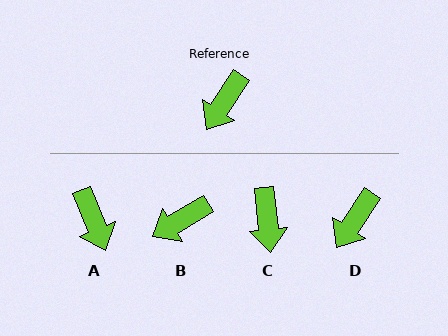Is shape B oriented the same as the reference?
No, it is off by about 26 degrees.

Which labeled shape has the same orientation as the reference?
D.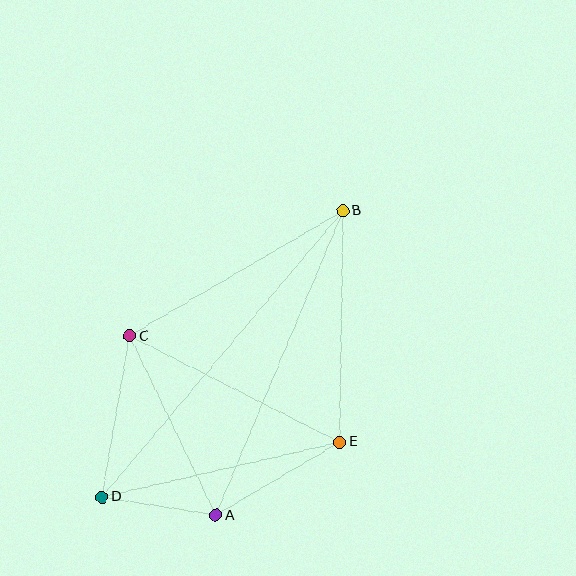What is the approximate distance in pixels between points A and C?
The distance between A and C is approximately 199 pixels.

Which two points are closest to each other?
Points A and D are closest to each other.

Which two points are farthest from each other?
Points B and D are farthest from each other.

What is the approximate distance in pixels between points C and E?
The distance between C and E is approximately 235 pixels.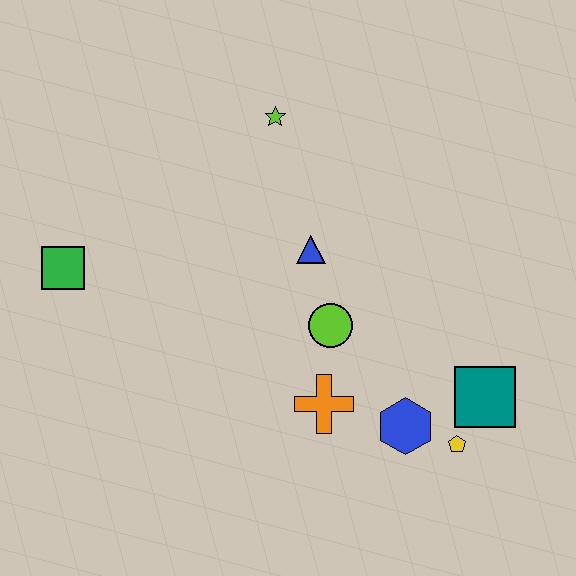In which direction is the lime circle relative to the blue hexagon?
The lime circle is above the blue hexagon.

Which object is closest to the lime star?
The blue triangle is closest to the lime star.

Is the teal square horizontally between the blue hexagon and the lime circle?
No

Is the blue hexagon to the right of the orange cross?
Yes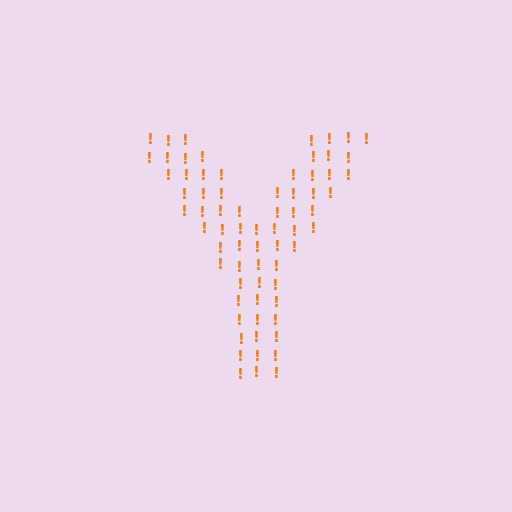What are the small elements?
The small elements are exclamation marks.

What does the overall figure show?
The overall figure shows the letter Y.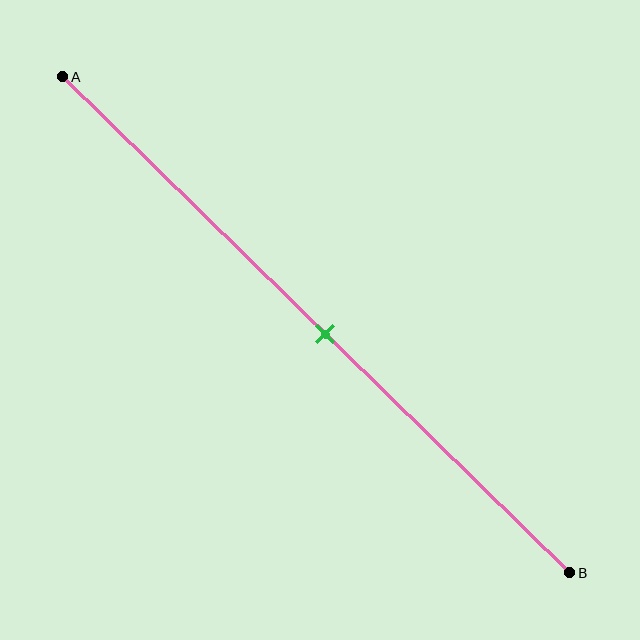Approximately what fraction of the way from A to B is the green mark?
The green mark is approximately 50% of the way from A to B.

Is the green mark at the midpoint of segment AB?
Yes, the mark is approximately at the midpoint.